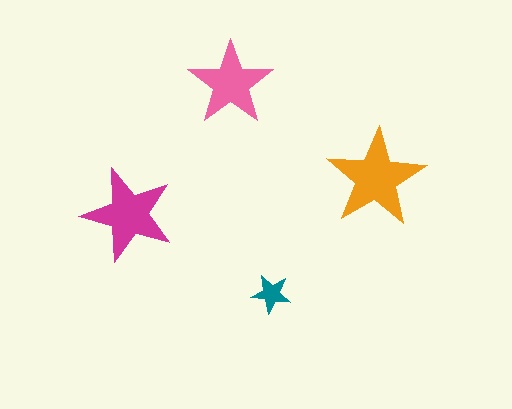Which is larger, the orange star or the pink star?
The orange one.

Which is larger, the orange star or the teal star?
The orange one.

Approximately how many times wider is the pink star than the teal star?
About 2 times wider.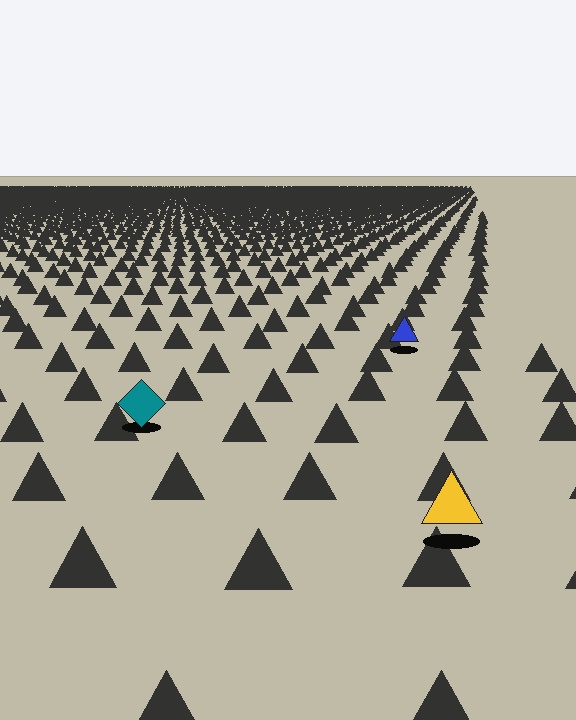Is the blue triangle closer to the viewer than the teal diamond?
No. The teal diamond is closer — you can tell from the texture gradient: the ground texture is coarser near it.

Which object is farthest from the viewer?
The blue triangle is farthest from the viewer. It appears smaller and the ground texture around it is denser.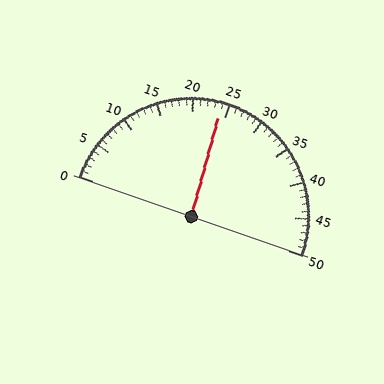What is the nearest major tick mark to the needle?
The nearest major tick mark is 25.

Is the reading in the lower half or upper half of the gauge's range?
The reading is in the lower half of the range (0 to 50).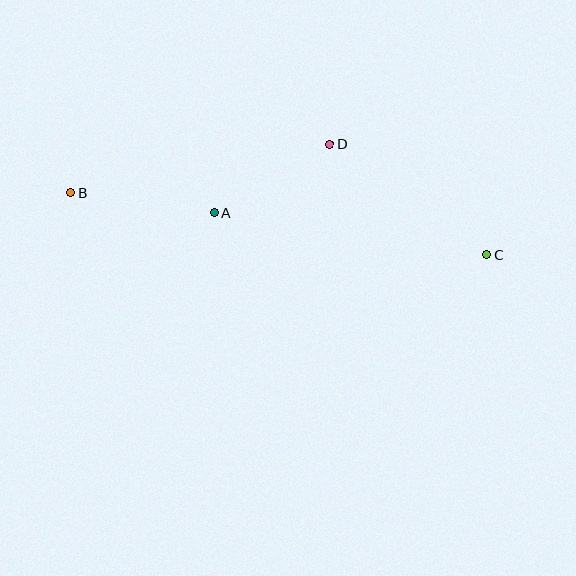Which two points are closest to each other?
Points A and D are closest to each other.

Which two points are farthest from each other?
Points B and C are farthest from each other.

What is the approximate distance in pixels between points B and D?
The distance between B and D is approximately 264 pixels.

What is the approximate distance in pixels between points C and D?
The distance between C and D is approximately 191 pixels.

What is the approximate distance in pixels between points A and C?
The distance between A and C is approximately 275 pixels.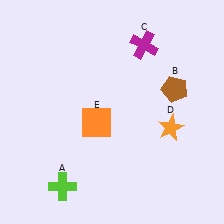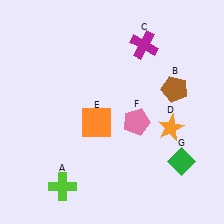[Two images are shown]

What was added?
A pink pentagon (F), a green diamond (G) were added in Image 2.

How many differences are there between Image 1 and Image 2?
There are 2 differences between the two images.